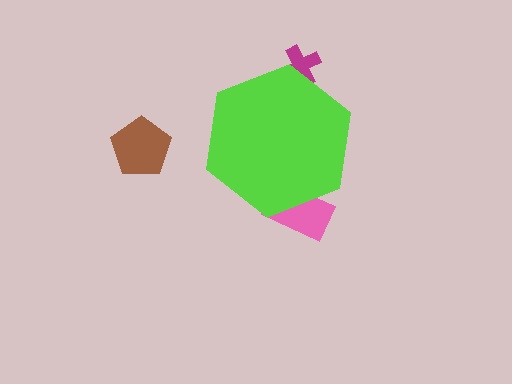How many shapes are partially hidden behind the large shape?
2 shapes are partially hidden.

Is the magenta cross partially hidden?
Yes, the magenta cross is partially hidden behind the lime hexagon.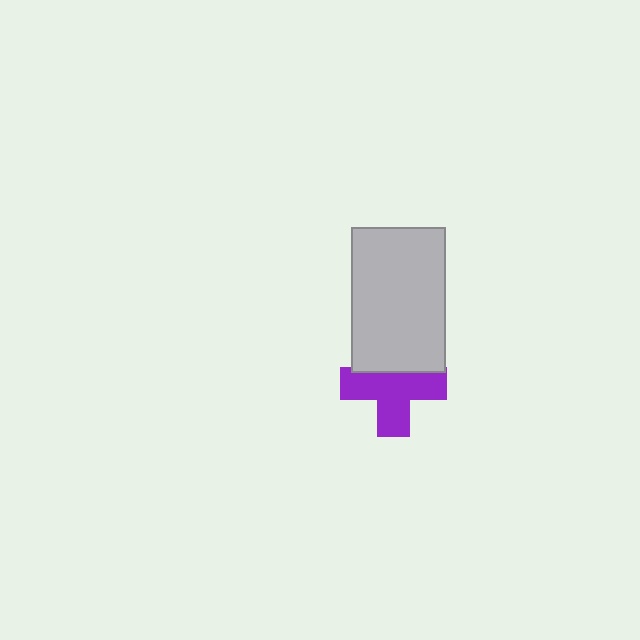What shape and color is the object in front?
The object in front is a light gray rectangle.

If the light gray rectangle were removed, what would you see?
You would see the complete purple cross.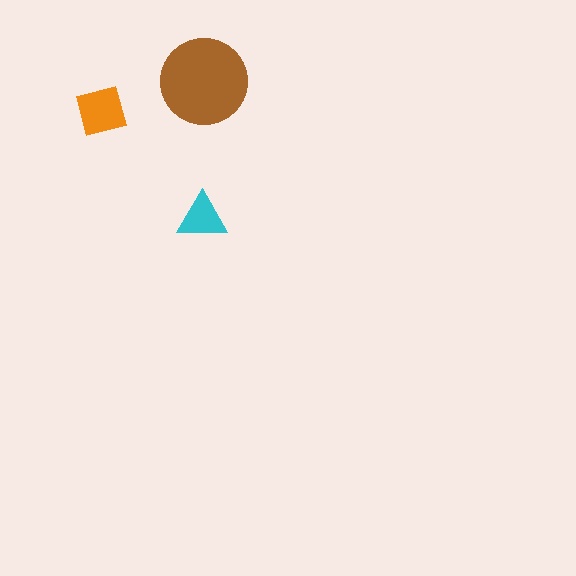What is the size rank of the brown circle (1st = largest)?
1st.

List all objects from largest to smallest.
The brown circle, the orange square, the cyan triangle.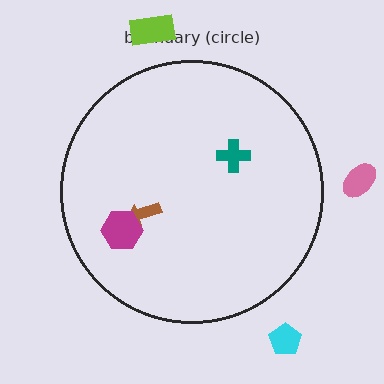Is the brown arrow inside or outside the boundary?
Inside.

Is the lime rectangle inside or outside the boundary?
Outside.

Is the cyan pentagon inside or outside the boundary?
Outside.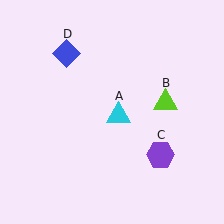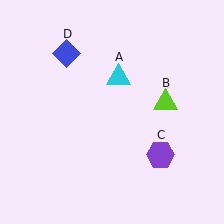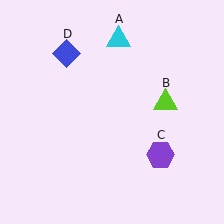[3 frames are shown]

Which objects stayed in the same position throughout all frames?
Lime triangle (object B) and purple hexagon (object C) and blue diamond (object D) remained stationary.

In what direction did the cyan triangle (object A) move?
The cyan triangle (object A) moved up.